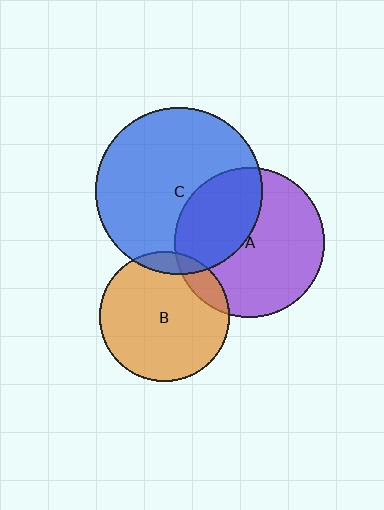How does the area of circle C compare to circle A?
Approximately 1.2 times.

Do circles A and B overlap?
Yes.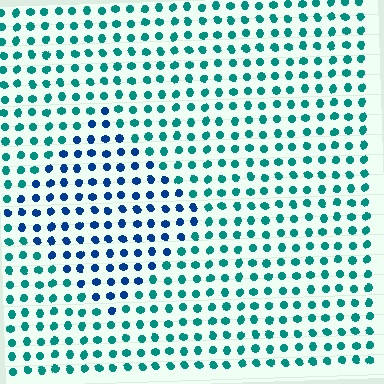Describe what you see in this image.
The image is filled with small teal elements in a uniform arrangement. A diamond-shaped region is visible where the elements are tinted to a slightly different hue, forming a subtle color boundary.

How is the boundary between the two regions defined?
The boundary is defined purely by a slight shift in hue (about 43 degrees). Spacing, size, and orientation are identical on both sides.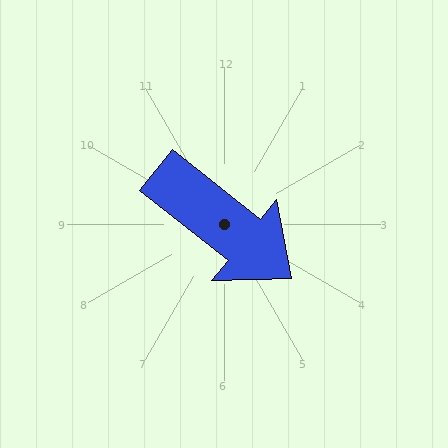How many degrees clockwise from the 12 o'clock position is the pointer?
Approximately 129 degrees.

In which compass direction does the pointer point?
Southeast.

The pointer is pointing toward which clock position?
Roughly 4 o'clock.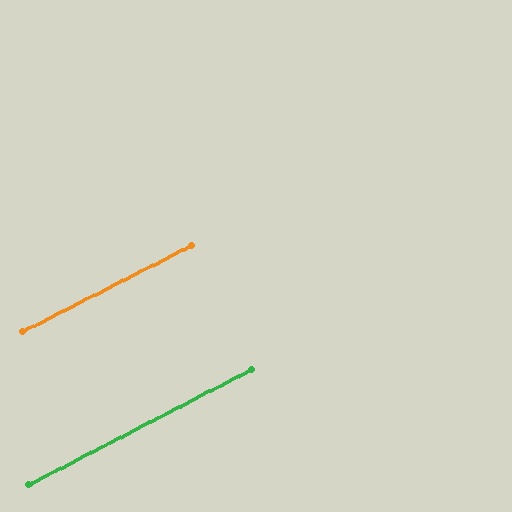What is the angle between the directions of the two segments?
Approximately 0 degrees.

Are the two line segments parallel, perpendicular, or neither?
Parallel — their directions differ by only 0.4°.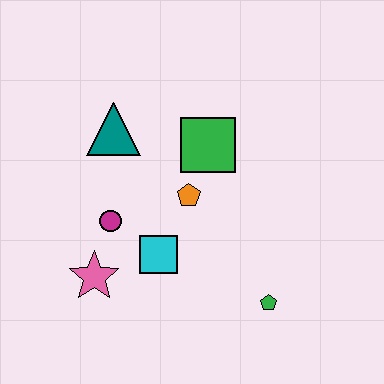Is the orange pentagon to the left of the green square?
Yes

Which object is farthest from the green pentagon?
The teal triangle is farthest from the green pentagon.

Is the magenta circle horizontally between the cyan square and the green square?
No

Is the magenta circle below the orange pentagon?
Yes